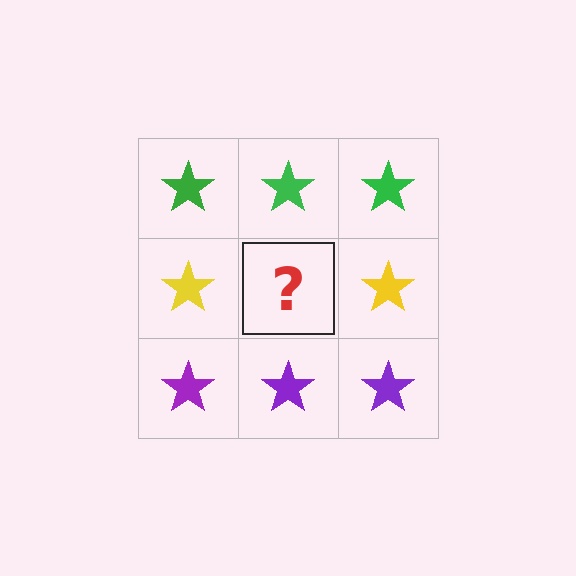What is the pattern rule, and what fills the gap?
The rule is that each row has a consistent color. The gap should be filled with a yellow star.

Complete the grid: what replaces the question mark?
The question mark should be replaced with a yellow star.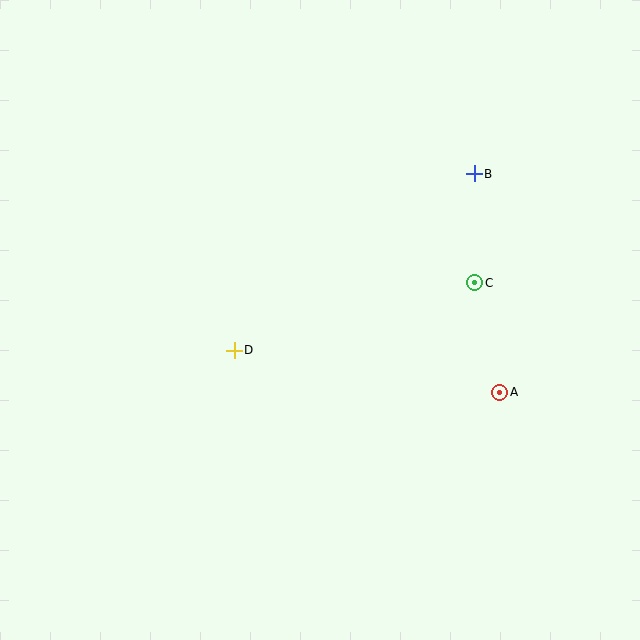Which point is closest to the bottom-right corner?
Point A is closest to the bottom-right corner.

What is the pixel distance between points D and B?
The distance between D and B is 298 pixels.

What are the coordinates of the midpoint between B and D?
The midpoint between B and D is at (354, 262).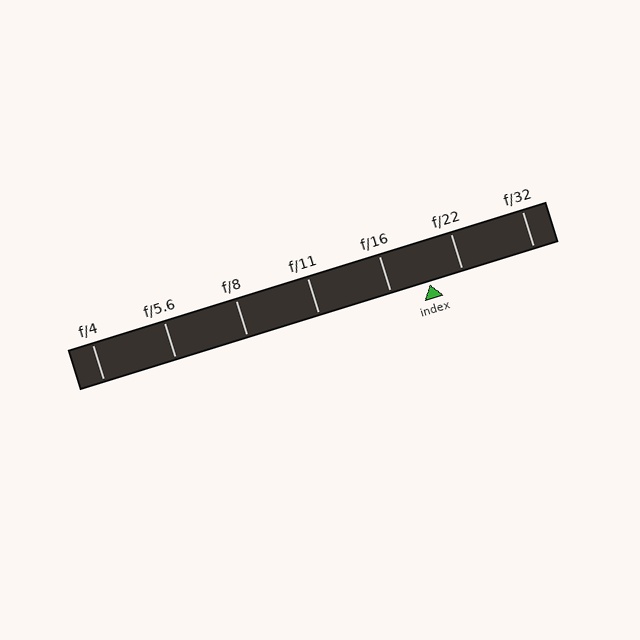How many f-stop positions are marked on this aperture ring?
There are 7 f-stop positions marked.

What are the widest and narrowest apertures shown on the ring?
The widest aperture shown is f/4 and the narrowest is f/32.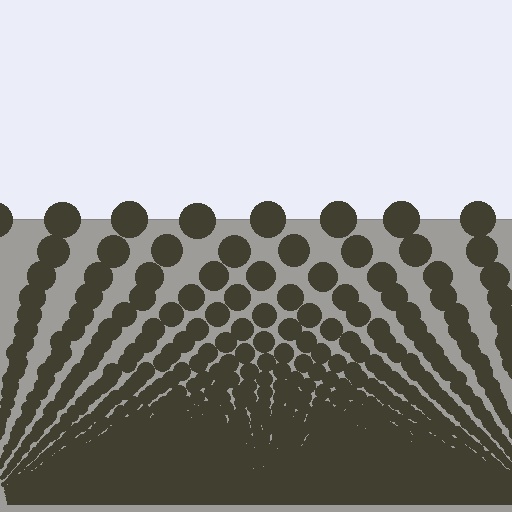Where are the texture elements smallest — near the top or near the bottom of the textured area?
Near the bottom.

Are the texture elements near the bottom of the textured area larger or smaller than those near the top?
Smaller. The gradient is inverted — elements near the bottom are smaller and denser.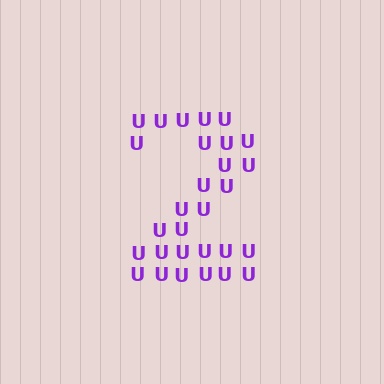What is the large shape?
The large shape is the digit 2.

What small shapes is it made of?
It is made of small letter U's.